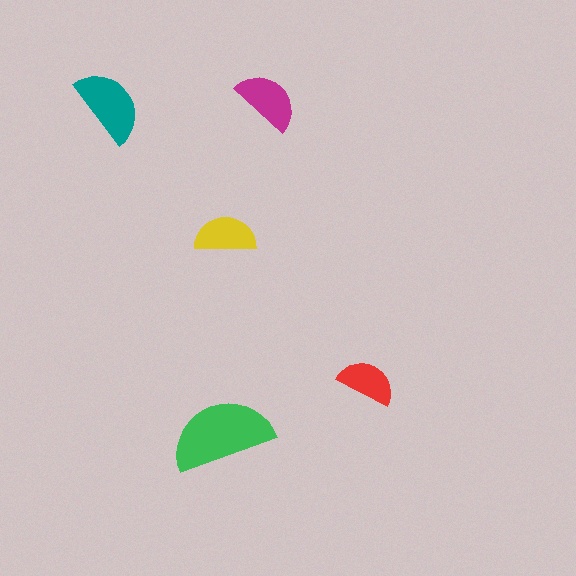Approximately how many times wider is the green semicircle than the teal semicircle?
About 1.5 times wider.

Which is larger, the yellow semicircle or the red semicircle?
The yellow one.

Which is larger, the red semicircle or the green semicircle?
The green one.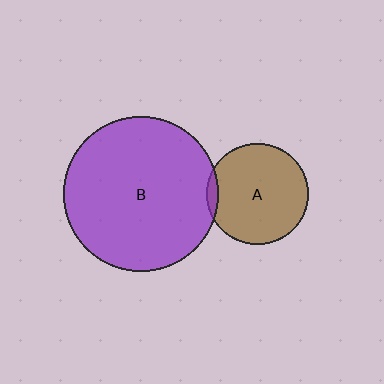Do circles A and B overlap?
Yes.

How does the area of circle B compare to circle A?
Approximately 2.4 times.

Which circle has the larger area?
Circle B (purple).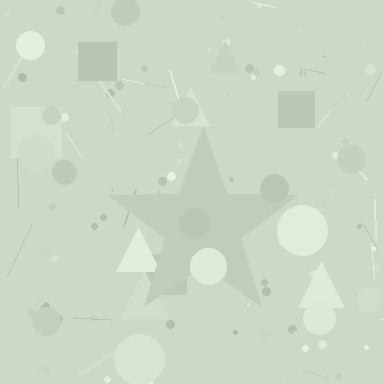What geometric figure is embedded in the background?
A star is embedded in the background.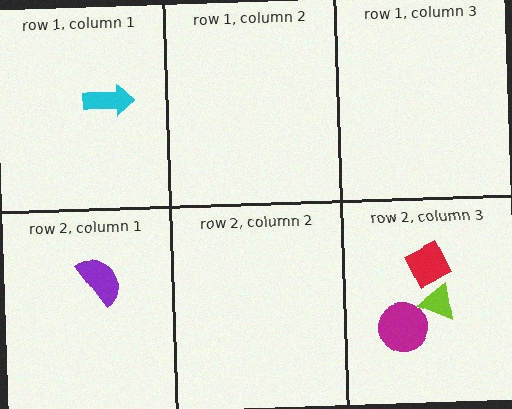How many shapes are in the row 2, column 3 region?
3.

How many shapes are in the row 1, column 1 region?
1.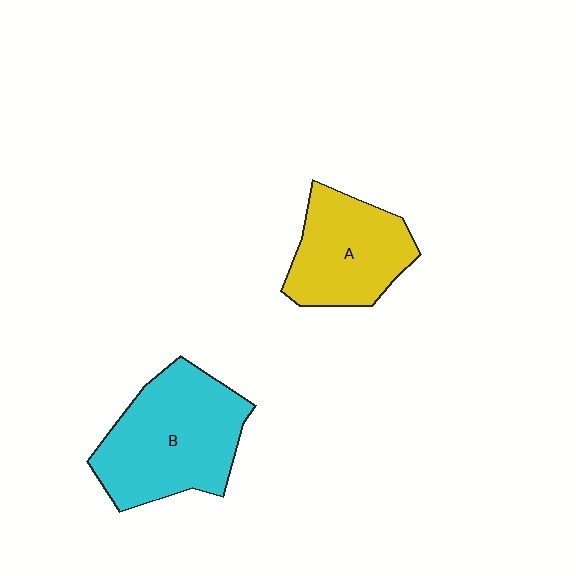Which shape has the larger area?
Shape B (cyan).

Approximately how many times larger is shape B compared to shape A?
Approximately 1.4 times.